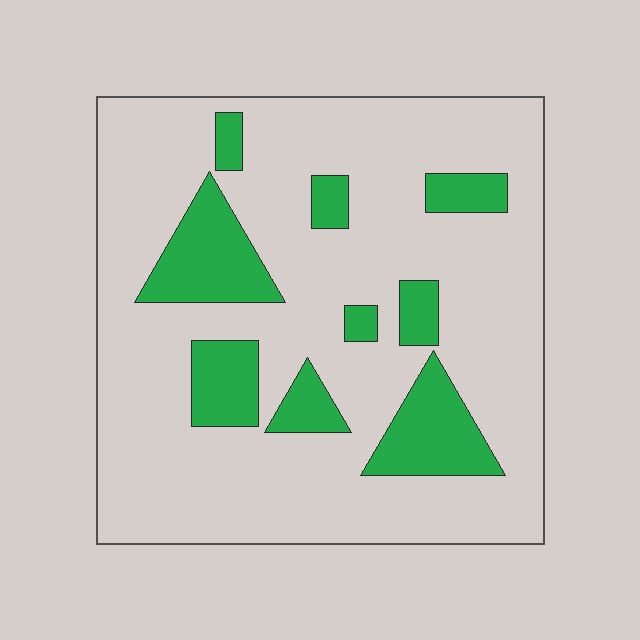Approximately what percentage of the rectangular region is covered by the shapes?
Approximately 20%.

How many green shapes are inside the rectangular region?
9.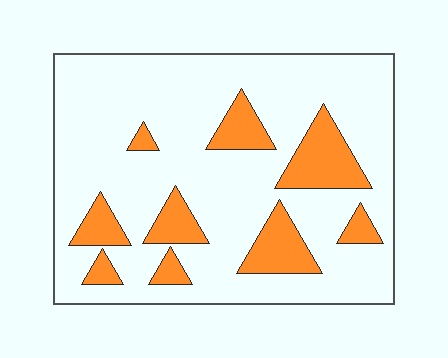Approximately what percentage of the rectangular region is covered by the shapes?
Approximately 20%.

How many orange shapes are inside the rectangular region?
9.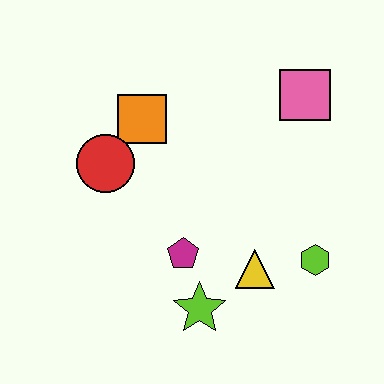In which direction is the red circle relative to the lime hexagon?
The red circle is to the left of the lime hexagon.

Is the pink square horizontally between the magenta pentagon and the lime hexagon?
Yes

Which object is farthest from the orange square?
The lime hexagon is farthest from the orange square.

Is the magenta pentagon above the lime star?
Yes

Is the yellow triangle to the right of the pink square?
No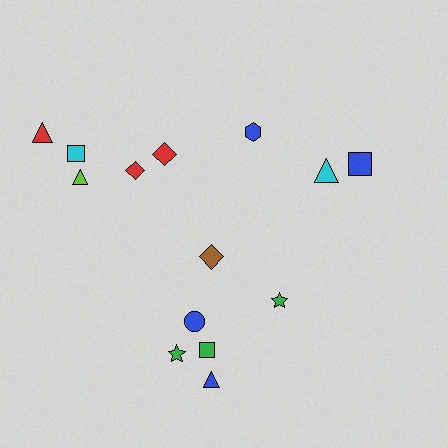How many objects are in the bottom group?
There are 6 objects.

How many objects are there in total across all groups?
There are 14 objects.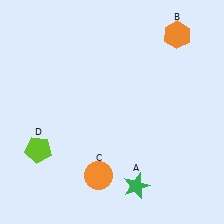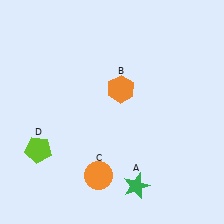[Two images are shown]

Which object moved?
The orange hexagon (B) moved left.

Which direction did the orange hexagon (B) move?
The orange hexagon (B) moved left.